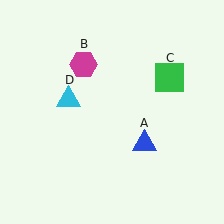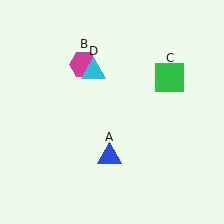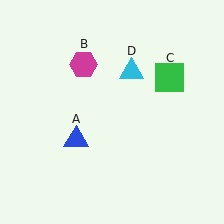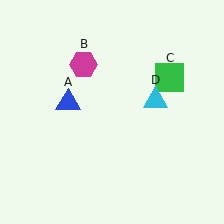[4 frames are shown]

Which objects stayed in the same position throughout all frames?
Magenta hexagon (object B) and green square (object C) remained stationary.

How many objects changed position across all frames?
2 objects changed position: blue triangle (object A), cyan triangle (object D).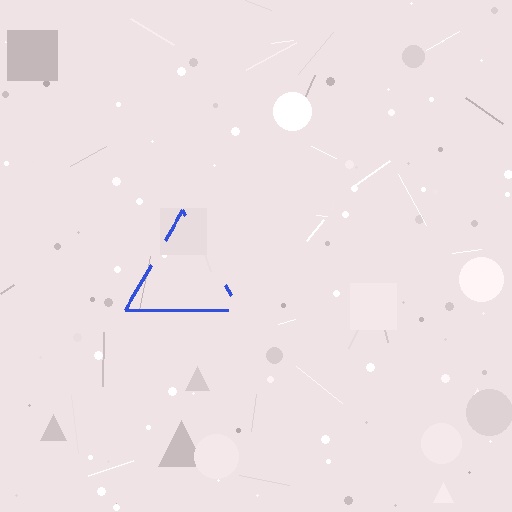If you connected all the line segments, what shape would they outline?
They would outline a triangle.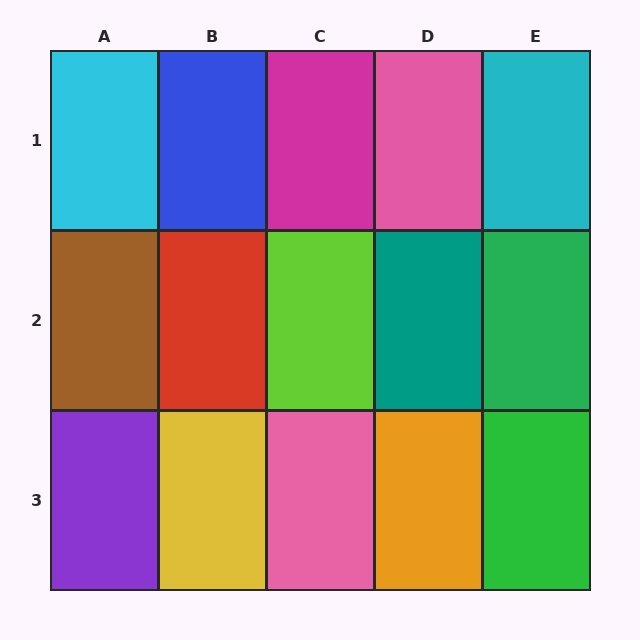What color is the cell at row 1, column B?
Blue.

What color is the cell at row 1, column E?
Cyan.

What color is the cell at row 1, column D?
Pink.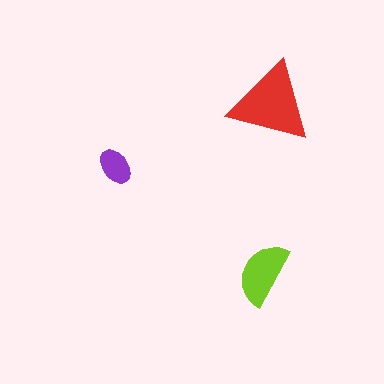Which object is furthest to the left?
The purple ellipse is leftmost.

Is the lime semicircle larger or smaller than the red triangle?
Smaller.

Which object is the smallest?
The purple ellipse.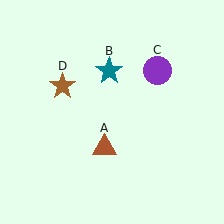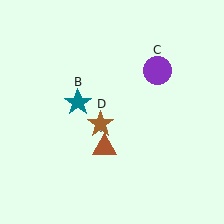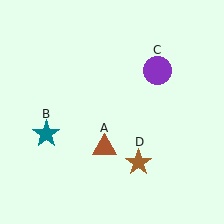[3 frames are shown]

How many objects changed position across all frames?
2 objects changed position: teal star (object B), brown star (object D).